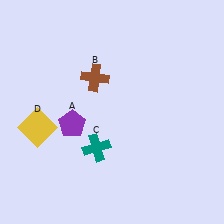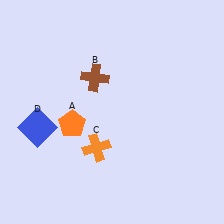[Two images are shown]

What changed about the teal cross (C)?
In Image 1, C is teal. In Image 2, it changed to orange.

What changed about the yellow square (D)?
In Image 1, D is yellow. In Image 2, it changed to blue.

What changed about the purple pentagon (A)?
In Image 1, A is purple. In Image 2, it changed to orange.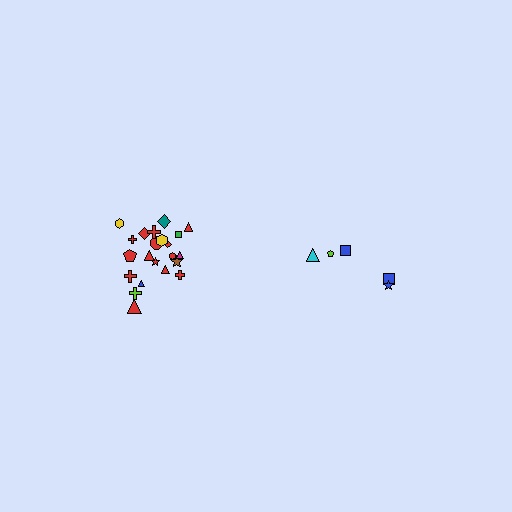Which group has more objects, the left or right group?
The left group.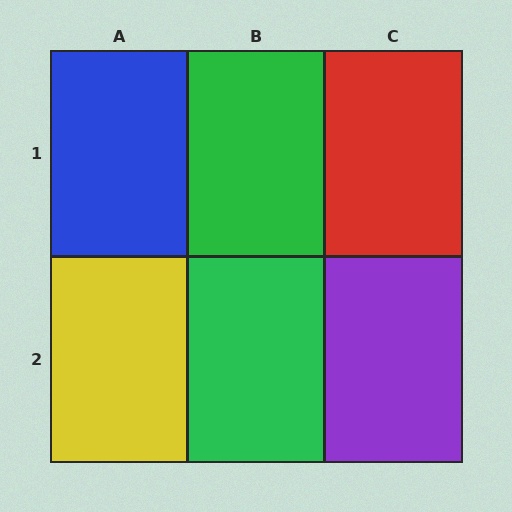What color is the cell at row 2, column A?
Yellow.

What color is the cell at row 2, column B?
Green.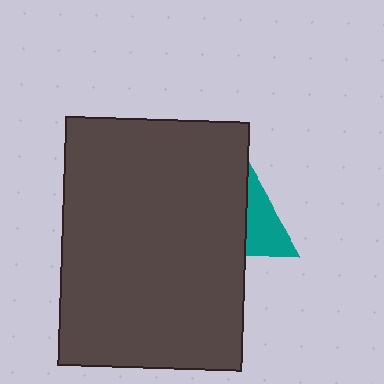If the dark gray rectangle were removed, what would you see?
You would see the complete teal triangle.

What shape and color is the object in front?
The object in front is a dark gray rectangle.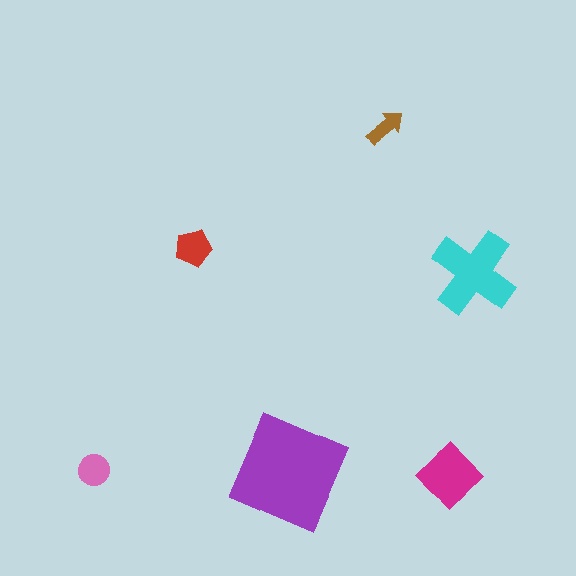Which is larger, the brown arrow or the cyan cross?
The cyan cross.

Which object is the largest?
The purple square.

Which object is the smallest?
The brown arrow.